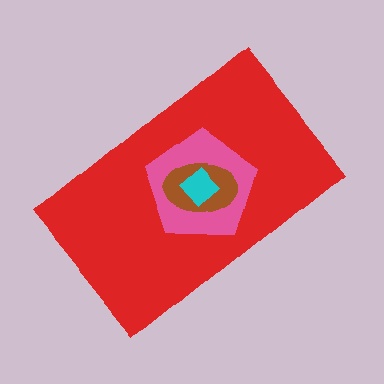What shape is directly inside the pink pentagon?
The brown ellipse.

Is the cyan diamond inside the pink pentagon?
Yes.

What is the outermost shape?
The red rectangle.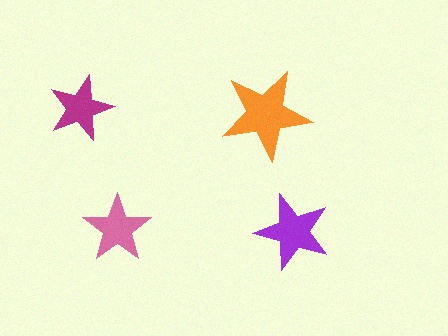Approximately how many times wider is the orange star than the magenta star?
About 1.5 times wider.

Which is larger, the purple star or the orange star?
The orange one.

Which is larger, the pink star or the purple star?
The purple one.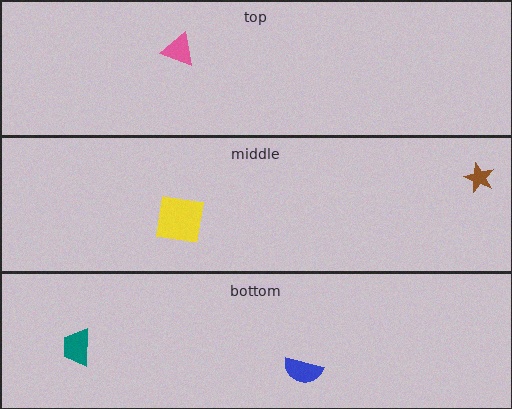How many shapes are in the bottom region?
2.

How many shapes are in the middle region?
2.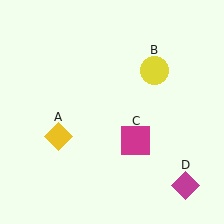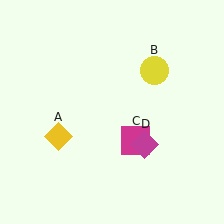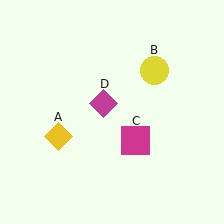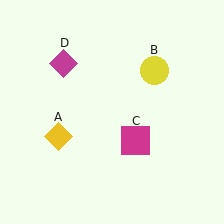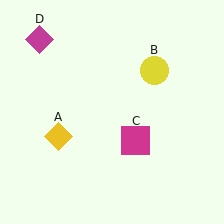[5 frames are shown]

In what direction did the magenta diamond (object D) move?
The magenta diamond (object D) moved up and to the left.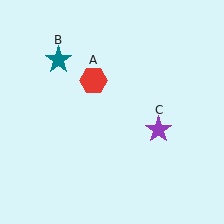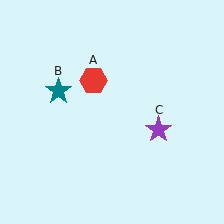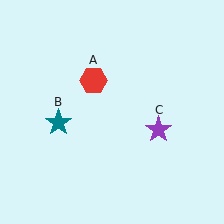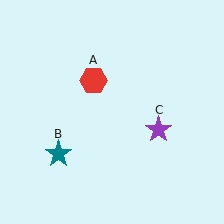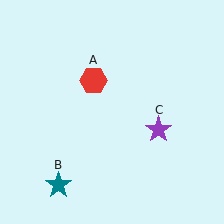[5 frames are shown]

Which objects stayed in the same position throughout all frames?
Red hexagon (object A) and purple star (object C) remained stationary.